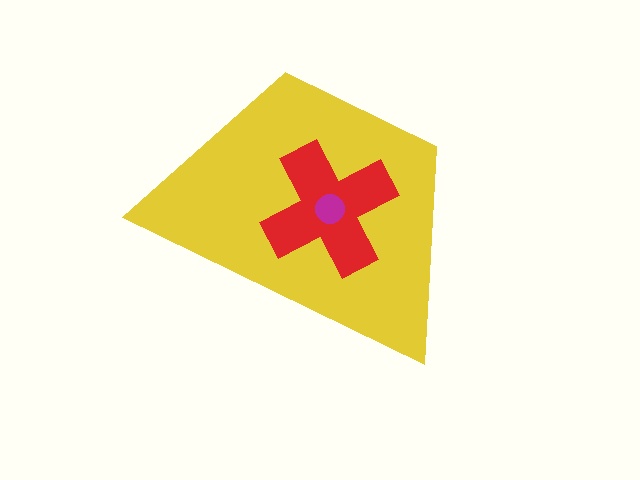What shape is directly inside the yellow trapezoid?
The red cross.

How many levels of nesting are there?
3.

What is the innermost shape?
The magenta circle.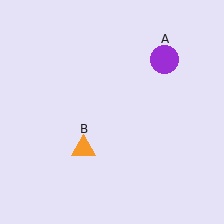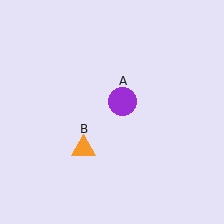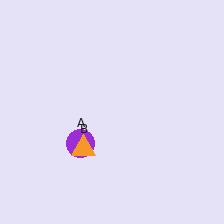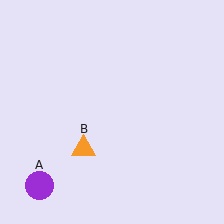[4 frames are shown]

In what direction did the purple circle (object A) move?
The purple circle (object A) moved down and to the left.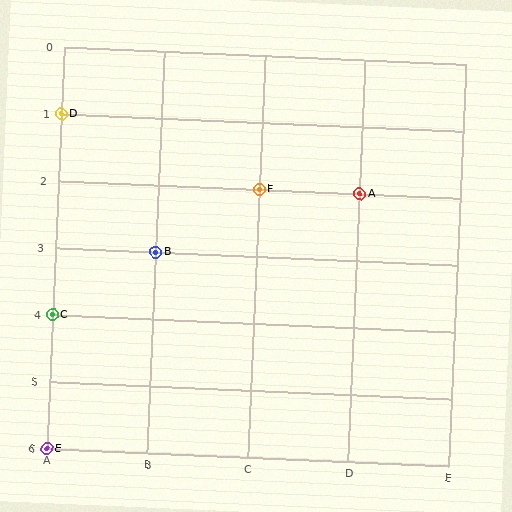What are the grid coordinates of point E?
Point E is at grid coordinates (A, 6).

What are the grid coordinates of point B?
Point B is at grid coordinates (B, 3).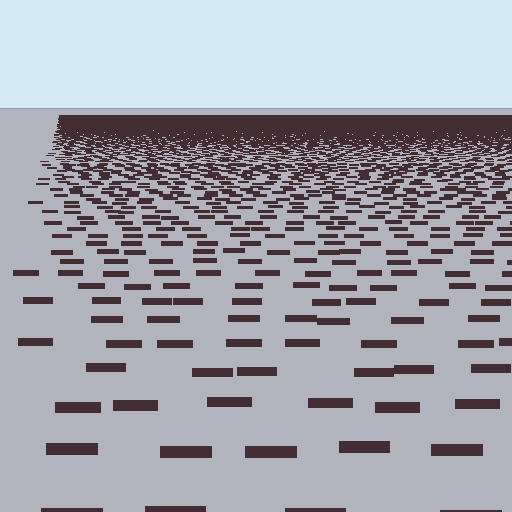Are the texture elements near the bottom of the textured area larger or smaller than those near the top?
Larger. Near the bottom, elements are closer to the viewer and appear at a bigger on-screen size.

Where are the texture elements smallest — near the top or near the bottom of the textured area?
Near the top.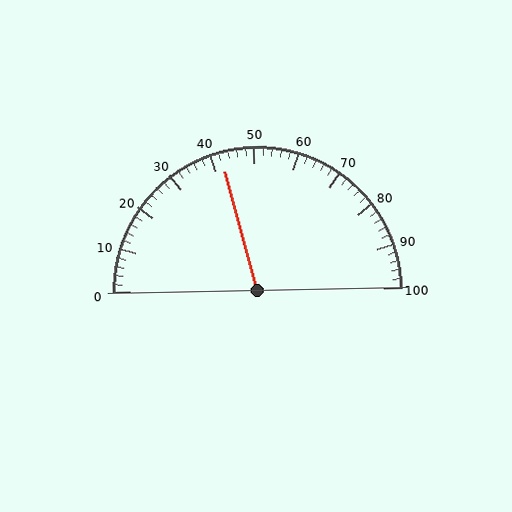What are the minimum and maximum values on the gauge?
The gauge ranges from 0 to 100.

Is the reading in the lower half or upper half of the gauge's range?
The reading is in the lower half of the range (0 to 100).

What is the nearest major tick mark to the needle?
The nearest major tick mark is 40.